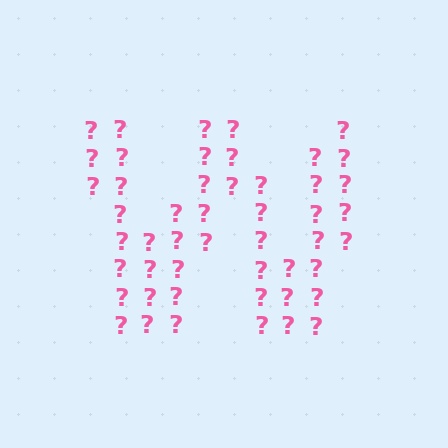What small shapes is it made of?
It is made of small question marks.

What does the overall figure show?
The overall figure shows the letter W.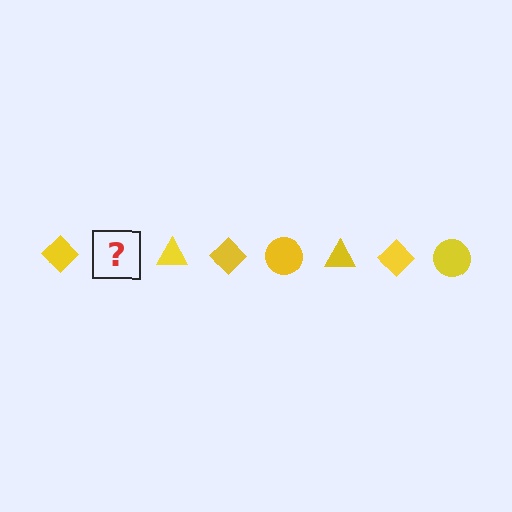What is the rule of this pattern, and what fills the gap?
The rule is that the pattern cycles through diamond, circle, triangle shapes in yellow. The gap should be filled with a yellow circle.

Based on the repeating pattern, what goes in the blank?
The blank should be a yellow circle.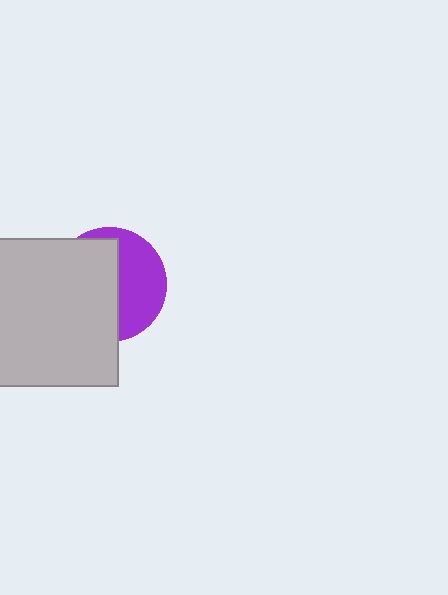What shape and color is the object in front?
The object in front is a light gray square.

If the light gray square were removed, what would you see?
You would see the complete purple circle.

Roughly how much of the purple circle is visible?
A small part of it is visible (roughly 42%).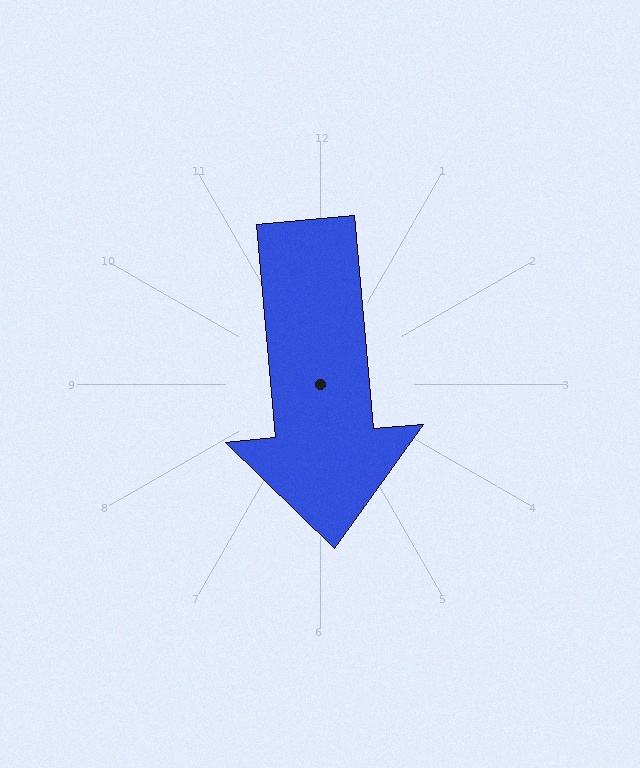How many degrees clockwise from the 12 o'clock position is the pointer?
Approximately 175 degrees.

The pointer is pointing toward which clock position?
Roughly 6 o'clock.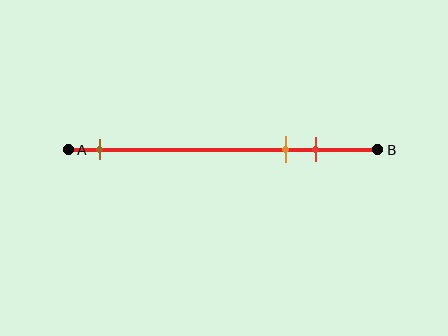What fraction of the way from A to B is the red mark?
The red mark is approximately 80% (0.8) of the way from A to B.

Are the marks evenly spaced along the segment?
No, the marks are not evenly spaced.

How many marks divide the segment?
There are 3 marks dividing the segment.